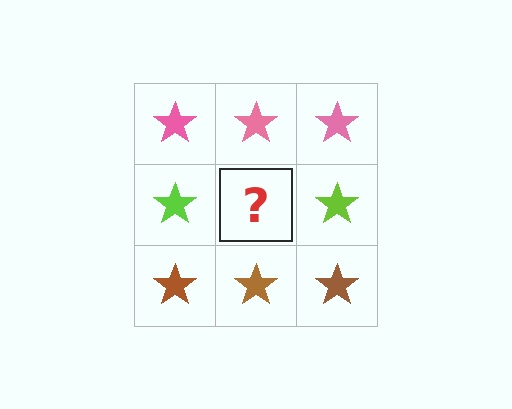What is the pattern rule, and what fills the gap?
The rule is that each row has a consistent color. The gap should be filled with a lime star.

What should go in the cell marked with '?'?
The missing cell should contain a lime star.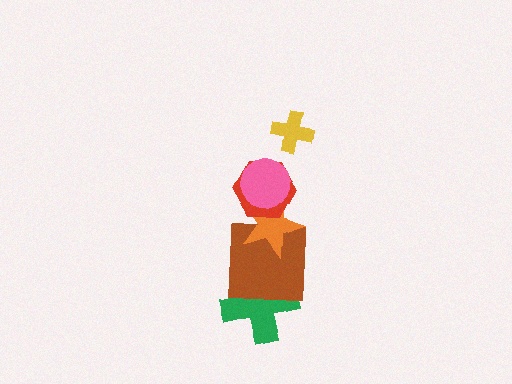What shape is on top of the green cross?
The brown square is on top of the green cross.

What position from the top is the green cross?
The green cross is 6th from the top.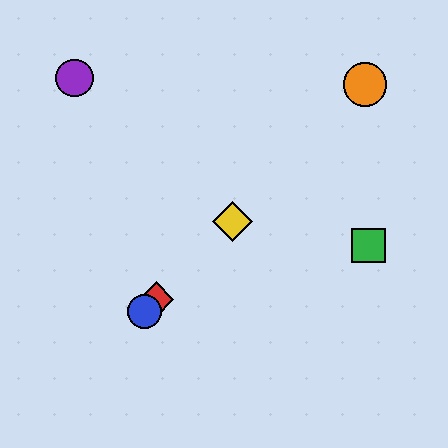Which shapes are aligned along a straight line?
The red diamond, the blue circle, the yellow diamond, the orange circle are aligned along a straight line.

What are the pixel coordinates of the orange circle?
The orange circle is at (365, 85).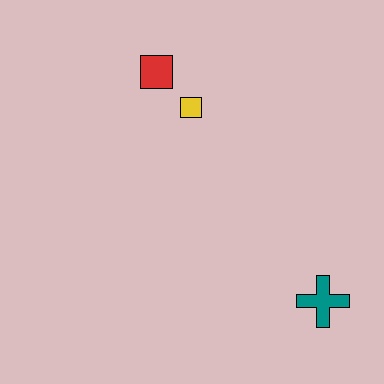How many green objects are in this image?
There are no green objects.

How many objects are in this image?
There are 3 objects.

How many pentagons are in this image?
There are no pentagons.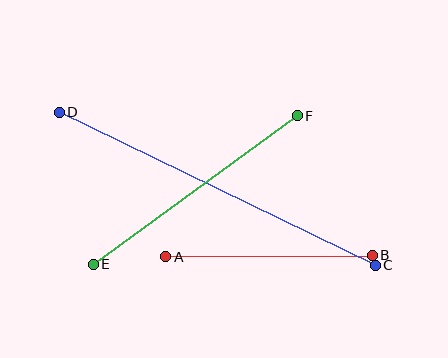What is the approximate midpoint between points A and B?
The midpoint is at approximately (269, 256) pixels.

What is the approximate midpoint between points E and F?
The midpoint is at approximately (195, 190) pixels.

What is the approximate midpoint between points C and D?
The midpoint is at approximately (217, 189) pixels.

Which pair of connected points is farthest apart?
Points C and D are farthest apart.